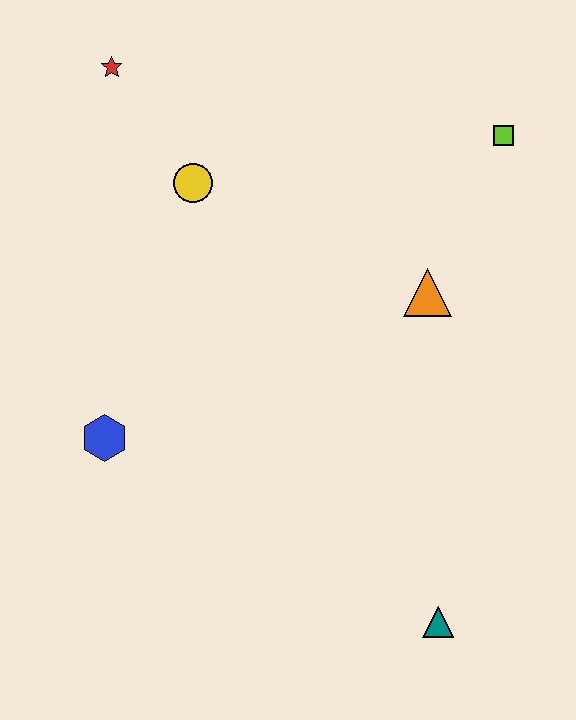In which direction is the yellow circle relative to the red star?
The yellow circle is below the red star.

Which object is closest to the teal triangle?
The orange triangle is closest to the teal triangle.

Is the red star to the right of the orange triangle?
No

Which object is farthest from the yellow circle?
The teal triangle is farthest from the yellow circle.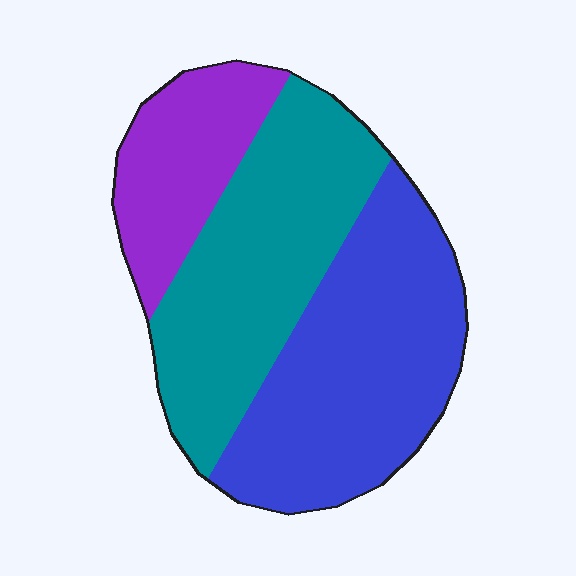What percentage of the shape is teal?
Teal covers around 40% of the shape.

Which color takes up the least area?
Purple, at roughly 20%.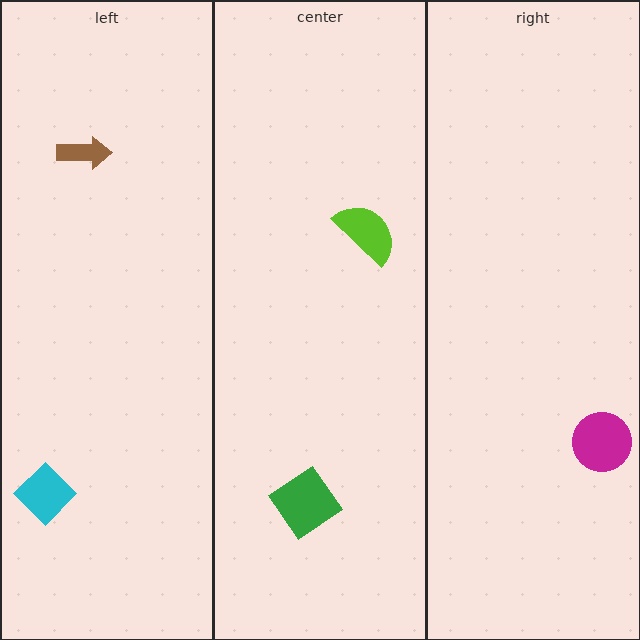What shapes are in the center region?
The green diamond, the lime semicircle.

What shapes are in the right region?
The magenta circle.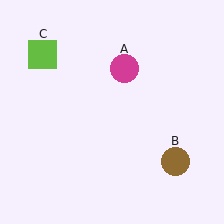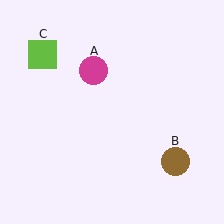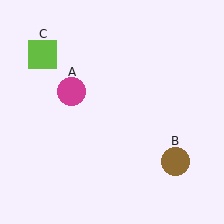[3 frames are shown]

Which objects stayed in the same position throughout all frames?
Brown circle (object B) and lime square (object C) remained stationary.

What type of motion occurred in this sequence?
The magenta circle (object A) rotated counterclockwise around the center of the scene.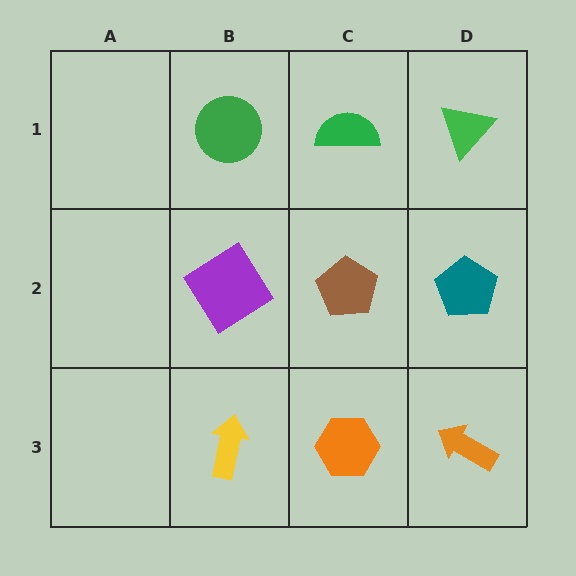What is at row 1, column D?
A green triangle.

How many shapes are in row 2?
3 shapes.